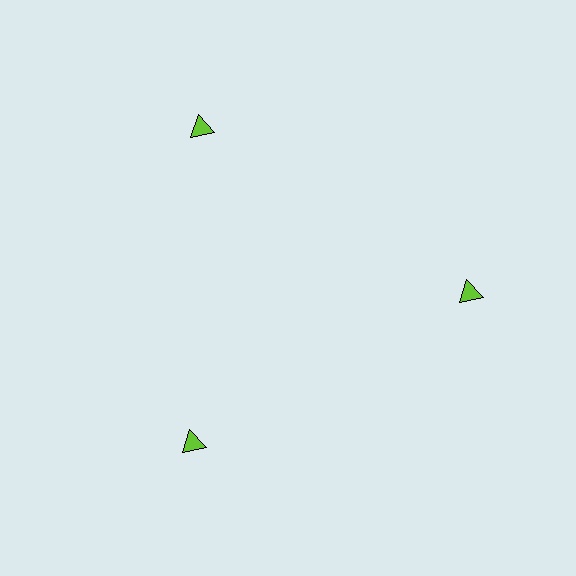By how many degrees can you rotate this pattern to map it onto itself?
The pattern maps onto itself every 120 degrees of rotation.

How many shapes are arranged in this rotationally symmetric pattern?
There are 3 shapes, arranged in 3 groups of 1.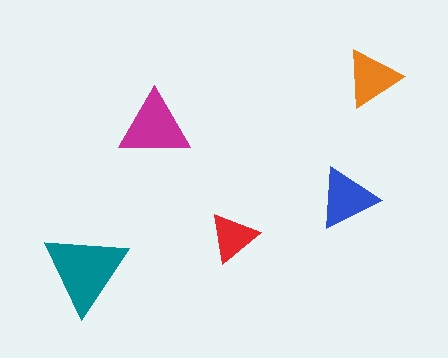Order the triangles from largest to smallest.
the teal one, the magenta one, the blue one, the orange one, the red one.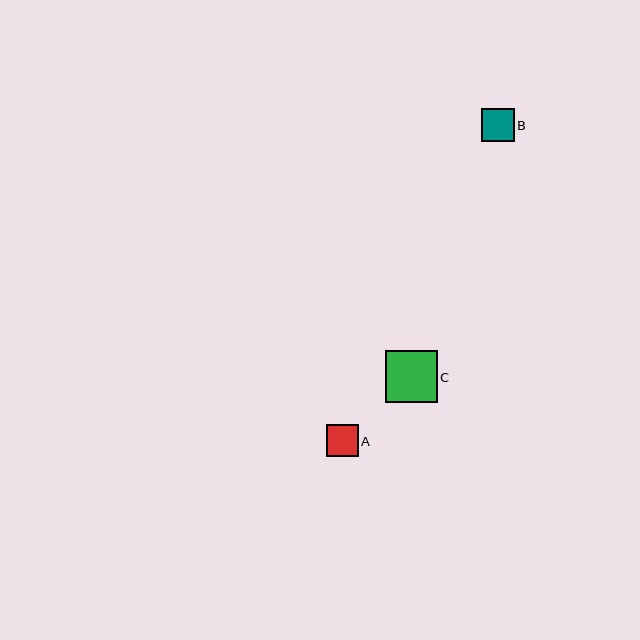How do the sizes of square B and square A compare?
Square B and square A are approximately the same size.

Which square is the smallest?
Square A is the smallest with a size of approximately 32 pixels.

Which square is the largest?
Square C is the largest with a size of approximately 52 pixels.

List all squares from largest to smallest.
From largest to smallest: C, B, A.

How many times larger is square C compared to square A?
Square C is approximately 1.6 times the size of square A.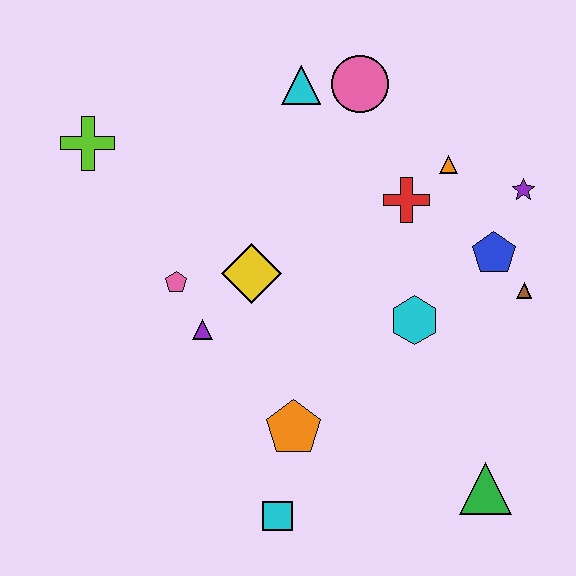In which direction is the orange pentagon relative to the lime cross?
The orange pentagon is below the lime cross.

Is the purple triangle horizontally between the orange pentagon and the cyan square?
No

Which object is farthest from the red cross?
The cyan square is farthest from the red cross.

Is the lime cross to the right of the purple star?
No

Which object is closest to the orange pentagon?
The cyan square is closest to the orange pentagon.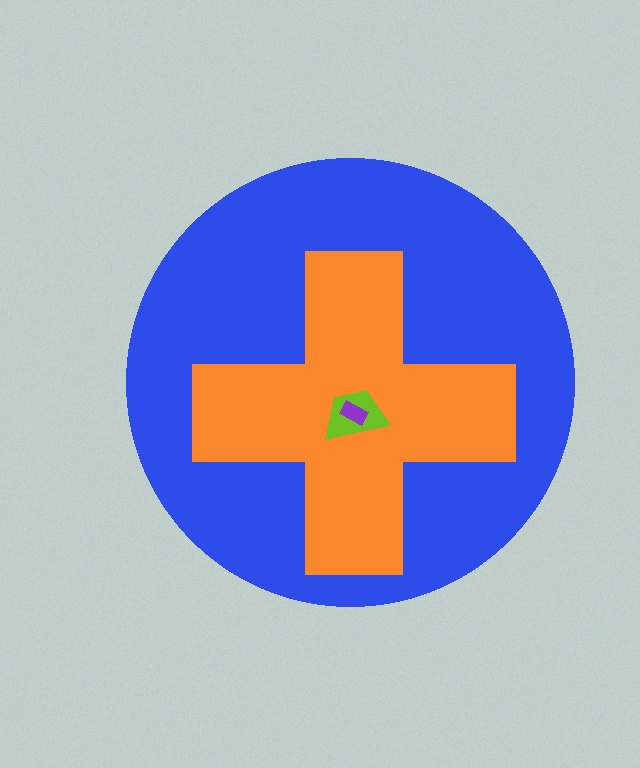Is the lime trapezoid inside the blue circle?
Yes.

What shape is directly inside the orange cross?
The lime trapezoid.